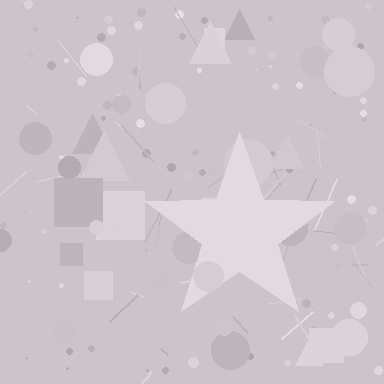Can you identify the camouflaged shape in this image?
The camouflaged shape is a star.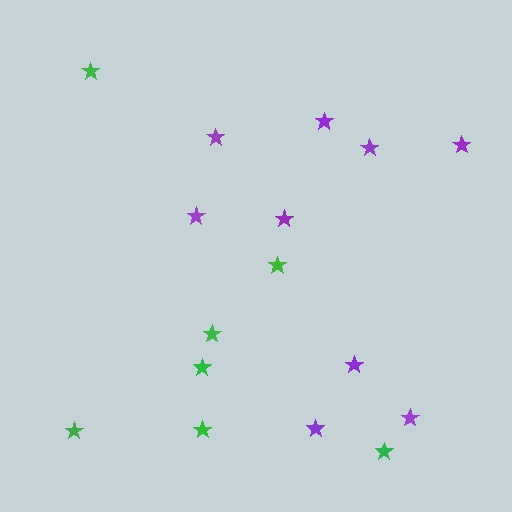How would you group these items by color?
There are 2 groups: one group of purple stars (9) and one group of green stars (7).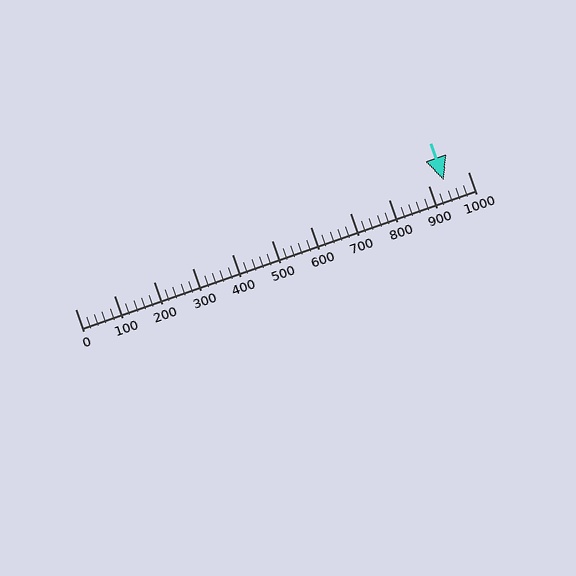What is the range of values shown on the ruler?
The ruler shows values from 0 to 1000.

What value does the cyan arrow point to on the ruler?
The cyan arrow points to approximately 939.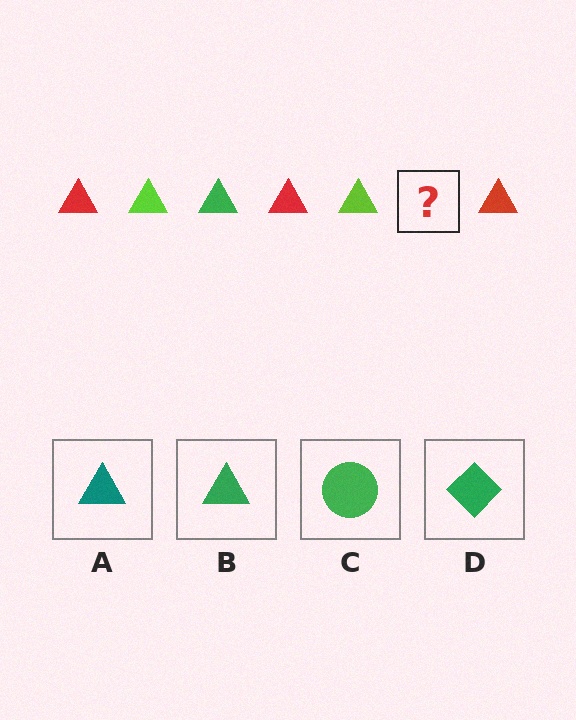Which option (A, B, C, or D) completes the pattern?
B.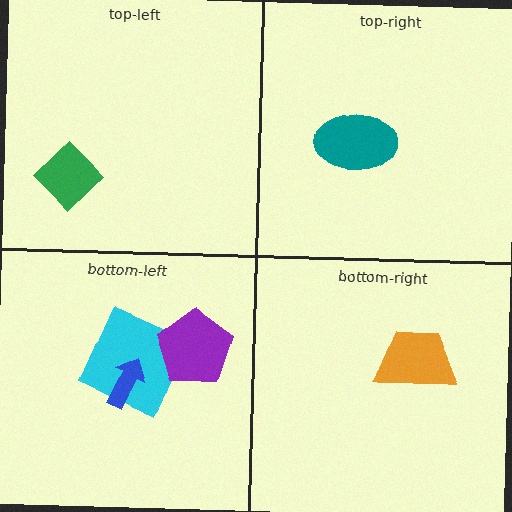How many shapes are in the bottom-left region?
3.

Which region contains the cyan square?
The bottom-left region.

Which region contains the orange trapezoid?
The bottom-right region.